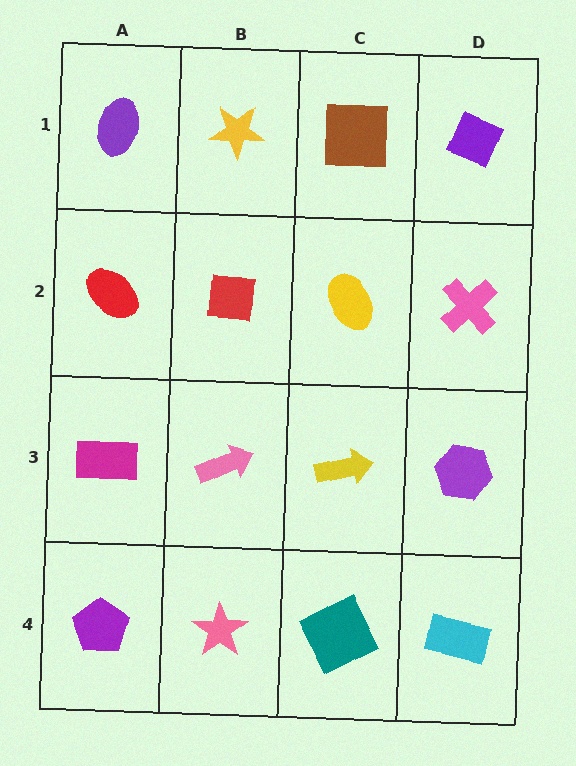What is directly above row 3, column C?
A yellow ellipse.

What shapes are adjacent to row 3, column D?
A pink cross (row 2, column D), a cyan rectangle (row 4, column D), a yellow arrow (row 3, column C).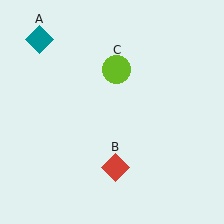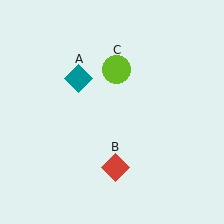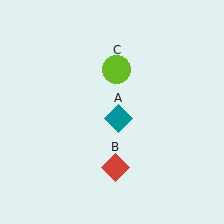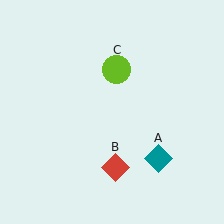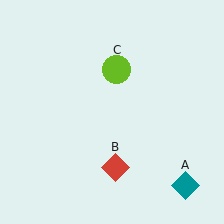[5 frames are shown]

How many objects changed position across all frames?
1 object changed position: teal diamond (object A).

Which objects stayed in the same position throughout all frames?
Red diamond (object B) and lime circle (object C) remained stationary.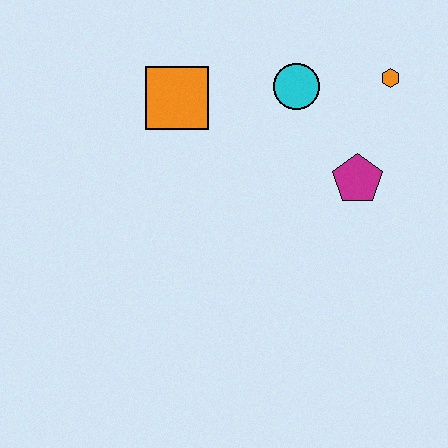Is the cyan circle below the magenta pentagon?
No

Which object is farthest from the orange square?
The orange hexagon is farthest from the orange square.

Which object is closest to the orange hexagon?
The cyan circle is closest to the orange hexagon.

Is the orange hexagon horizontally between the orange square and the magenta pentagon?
No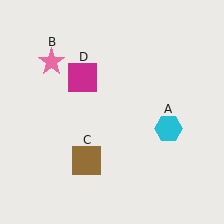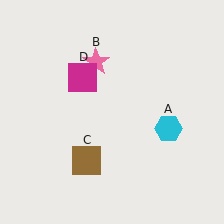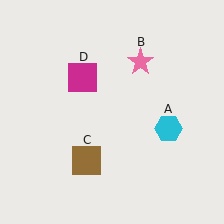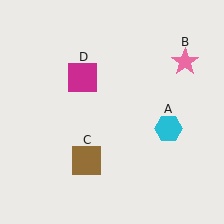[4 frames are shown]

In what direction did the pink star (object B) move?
The pink star (object B) moved right.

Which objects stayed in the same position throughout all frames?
Cyan hexagon (object A) and brown square (object C) and magenta square (object D) remained stationary.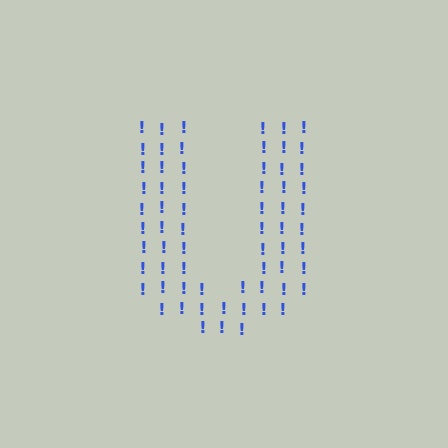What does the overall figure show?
The overall figure shows the letter U.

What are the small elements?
The small elements are exclamation marks.